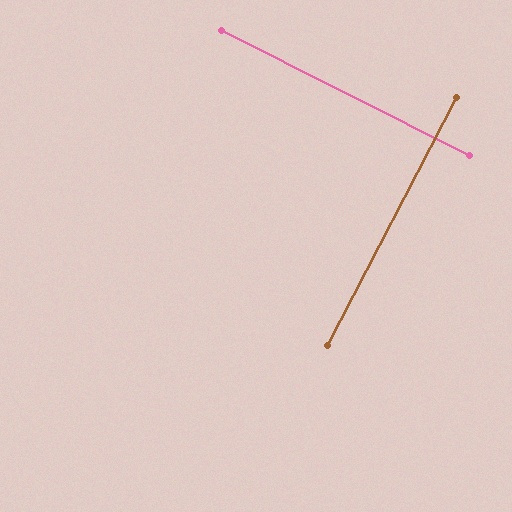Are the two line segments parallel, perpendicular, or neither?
Perpendicular — they meet at approximately 89°.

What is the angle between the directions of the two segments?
Approximately 89 degrees.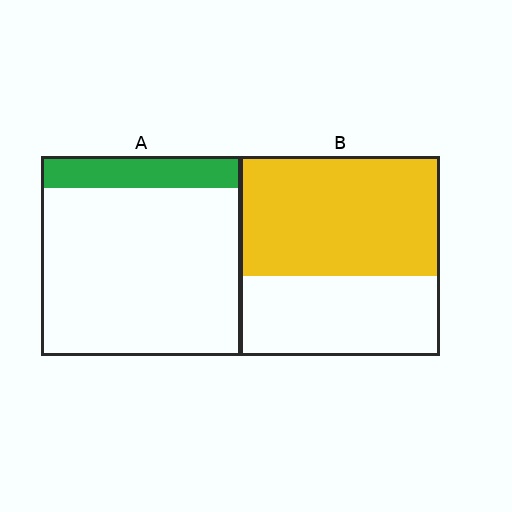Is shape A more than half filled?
No.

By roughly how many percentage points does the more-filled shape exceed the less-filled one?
By roughly 45 percentage points (B over A).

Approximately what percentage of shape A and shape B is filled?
A is approximately 15% and B is approximately 60%.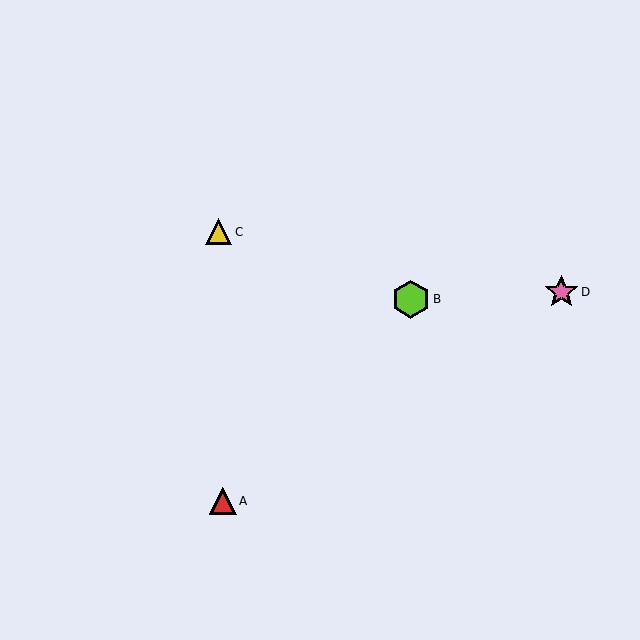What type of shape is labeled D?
Shape D is a pink star.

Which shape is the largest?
The lime hexagon (labeled B) is the largest.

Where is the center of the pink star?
The center of the pink star is at (561, 292).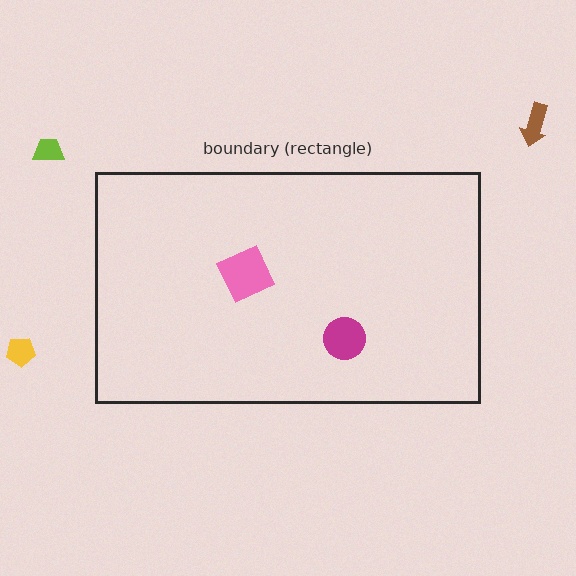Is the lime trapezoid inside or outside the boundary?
Outside.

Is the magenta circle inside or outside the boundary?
Inside.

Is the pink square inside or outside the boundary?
Inside.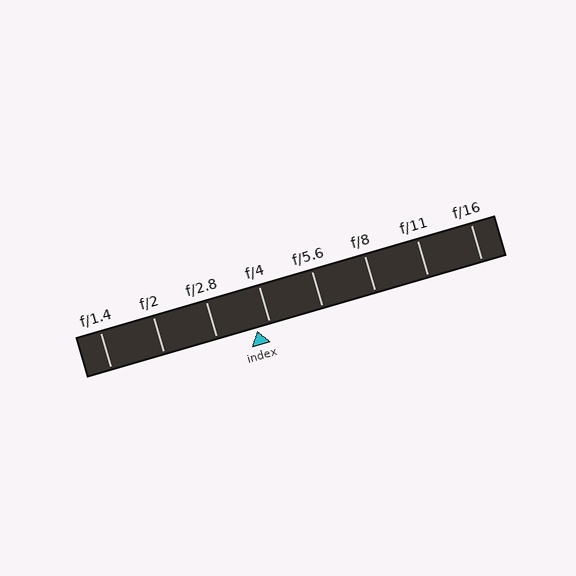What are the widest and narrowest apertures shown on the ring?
The widest aperture shown is f/1.4 and the narrowest is f/16.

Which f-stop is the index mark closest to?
The index mark is closest to f/4.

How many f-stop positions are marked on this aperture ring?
There are 8 f-stop positions marked.